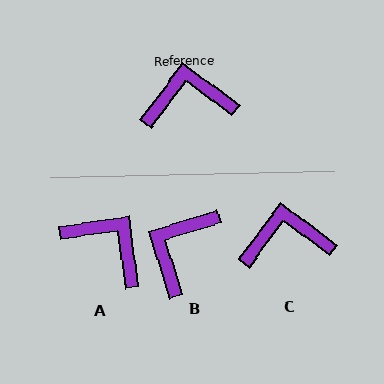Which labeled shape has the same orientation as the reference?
C.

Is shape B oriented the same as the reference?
No, it is off by about 54 degrees.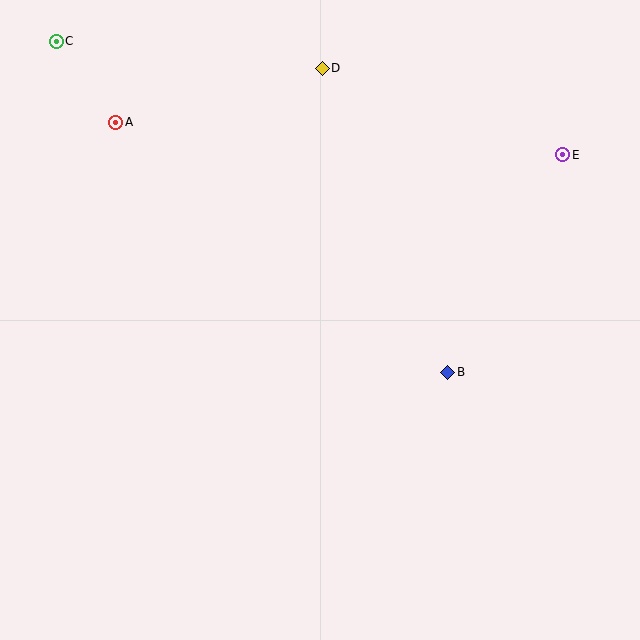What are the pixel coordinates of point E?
Point E is at (563, 155).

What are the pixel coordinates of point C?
Point C is at (56, 41).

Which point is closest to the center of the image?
Point B at (448, 372) is closest to the center.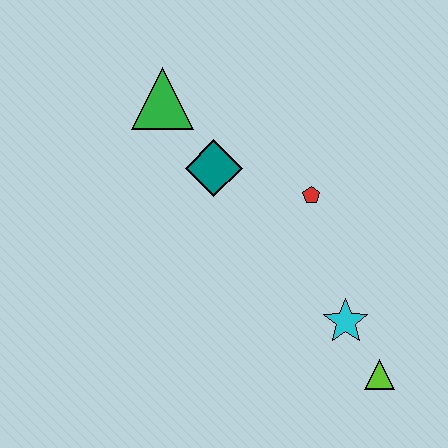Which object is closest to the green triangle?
The teal diamond is closest to the green triangle.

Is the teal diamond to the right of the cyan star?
No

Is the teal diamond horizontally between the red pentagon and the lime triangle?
No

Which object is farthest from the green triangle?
The lime triangle is farthest from the green triangle.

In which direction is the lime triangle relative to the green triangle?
The lime triangle is below the green triangle.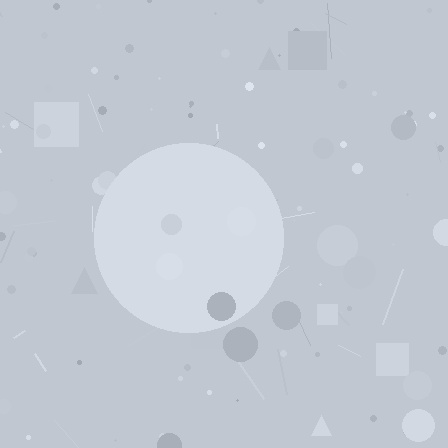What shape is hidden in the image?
A circle is hidden in the image.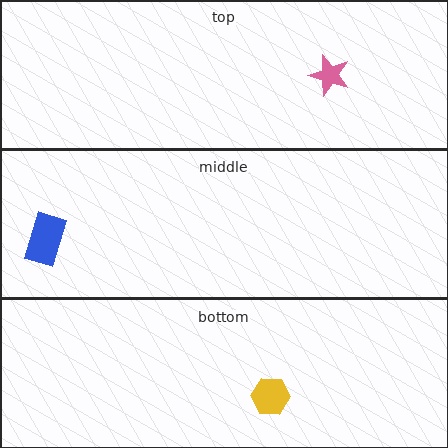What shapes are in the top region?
The pink star.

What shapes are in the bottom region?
The yellow hexagon.